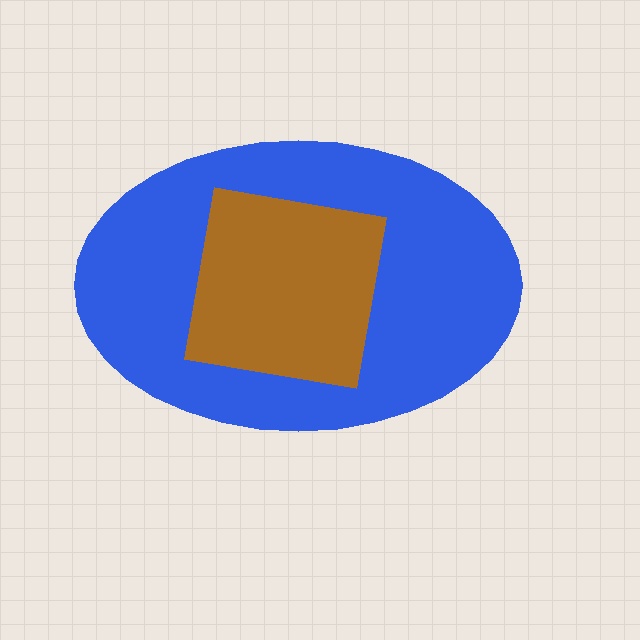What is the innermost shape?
The brown square.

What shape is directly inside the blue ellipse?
The brown square.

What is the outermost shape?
The blue ellipse.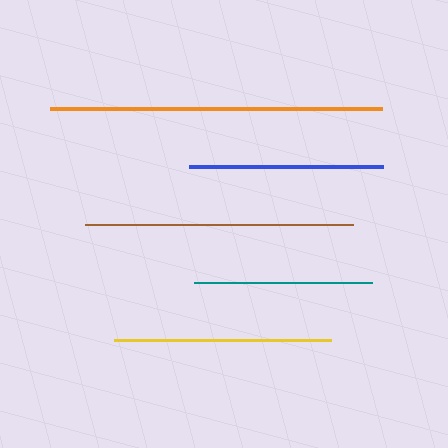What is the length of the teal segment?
The teal segment is approximately 178 pixels long.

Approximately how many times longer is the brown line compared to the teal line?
The brown line is approximately 1.5 times the length of the teal line.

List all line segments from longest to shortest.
From longest to shortest: orange, brown, yellow, blue, teal.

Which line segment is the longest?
The orange line is the longest at approximately 332 pixels.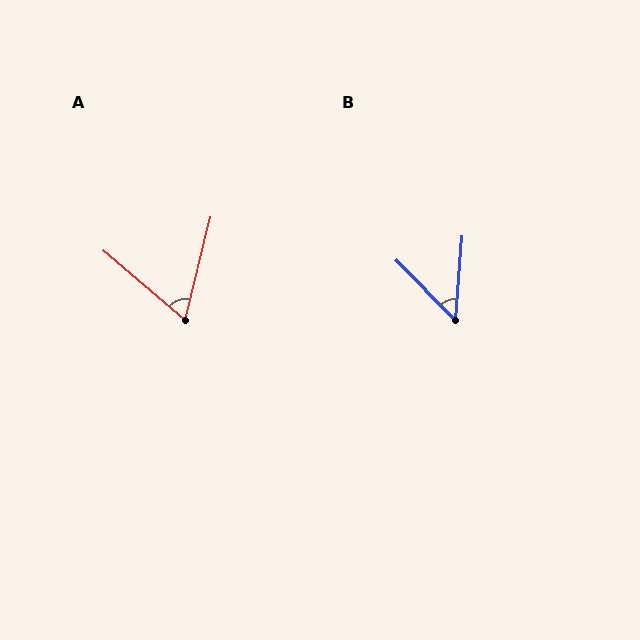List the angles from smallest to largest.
B (49°), A (64°).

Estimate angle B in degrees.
Approximately 49 degrees.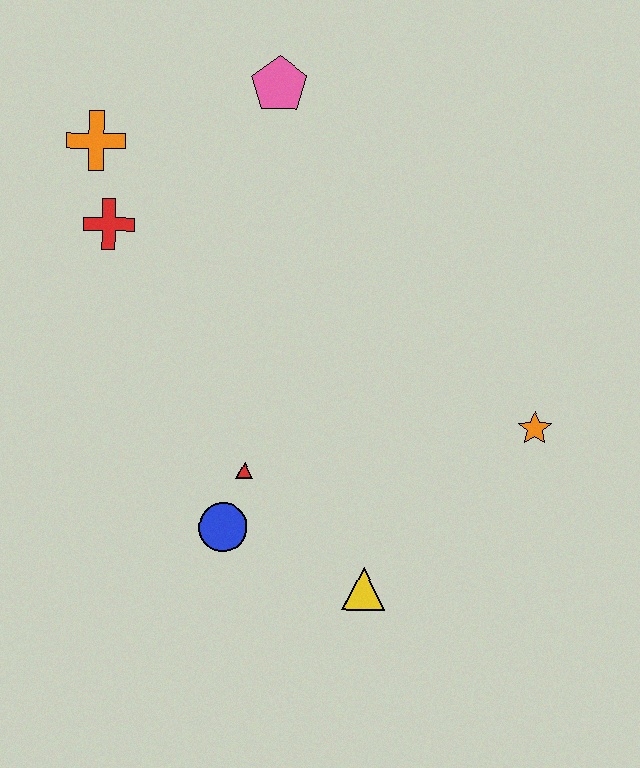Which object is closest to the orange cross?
The red cross is closest to the orange cross.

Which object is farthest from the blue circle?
The pink pentagon is farthest from the blue circle.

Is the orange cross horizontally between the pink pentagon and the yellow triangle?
No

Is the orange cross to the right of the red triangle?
No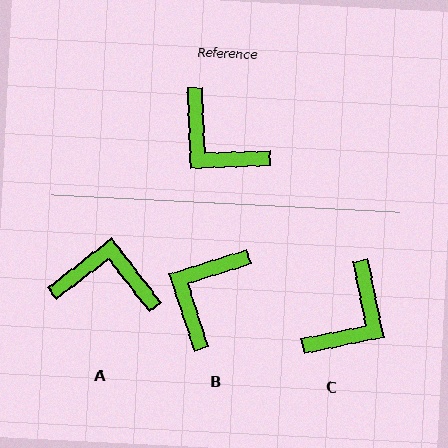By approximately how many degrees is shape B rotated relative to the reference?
Approximately 74 degrees clockwise.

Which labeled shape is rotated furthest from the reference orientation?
A, about 144 degrees away.